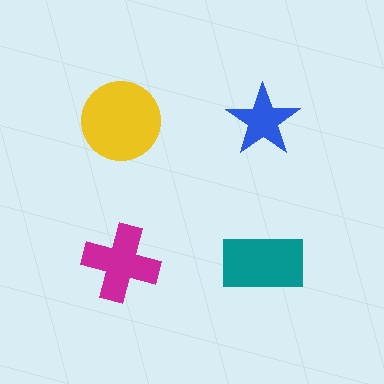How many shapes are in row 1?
2 shapes.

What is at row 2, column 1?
A magenta cross.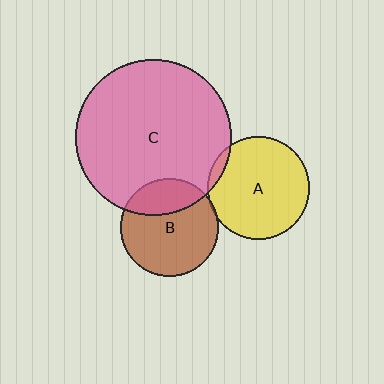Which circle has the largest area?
Circle C (pink).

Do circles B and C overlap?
Yes.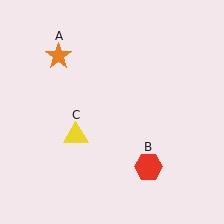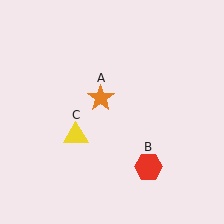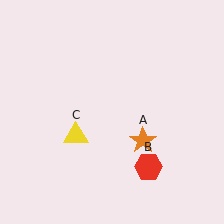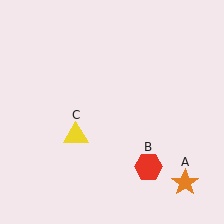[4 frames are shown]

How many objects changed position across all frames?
1 object changed position: orange star (object A).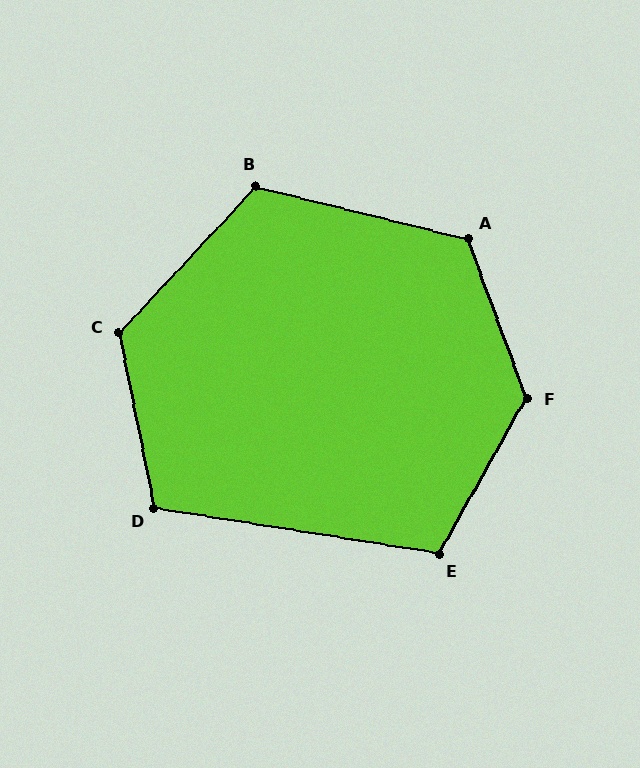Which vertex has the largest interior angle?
F, at approximately 130 degrees.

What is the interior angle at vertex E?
Approximately 110 degrees (obtuse).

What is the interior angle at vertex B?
Approximately 119 degrees (obtuse).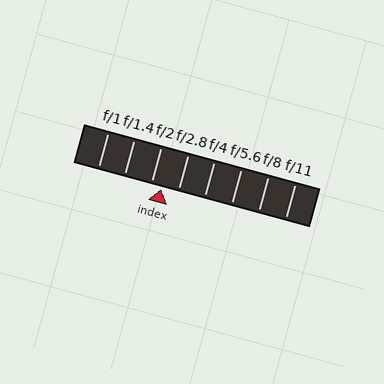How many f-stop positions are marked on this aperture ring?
There are 8 f-stop positions marked.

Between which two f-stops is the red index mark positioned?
The index mark is between f/2 and f/2.8.